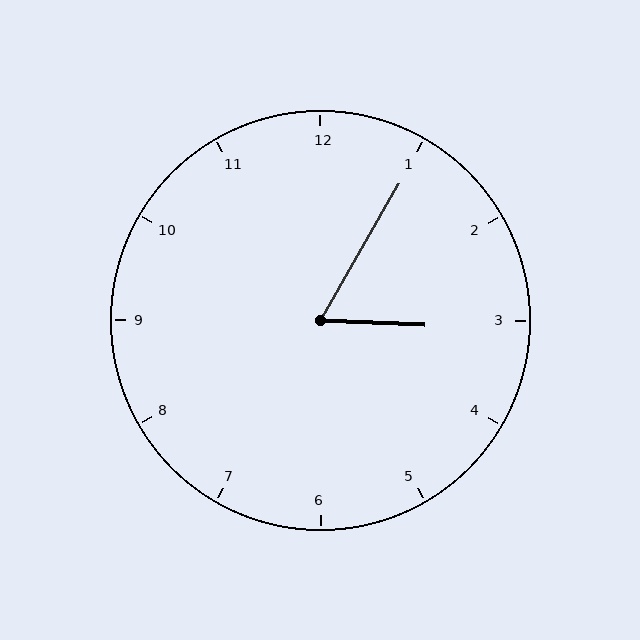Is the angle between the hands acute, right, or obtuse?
It is acute.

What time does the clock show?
3:05.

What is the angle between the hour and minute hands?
Approximately 62 degrees.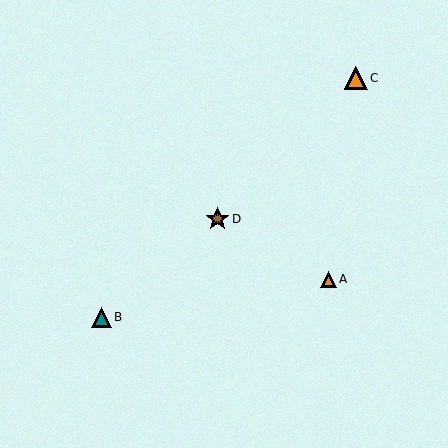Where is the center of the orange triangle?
The center of the orange triangle is at (328, 279).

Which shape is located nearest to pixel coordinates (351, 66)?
The orange triangle (labeled C) at (356, 78) is nearest to that location.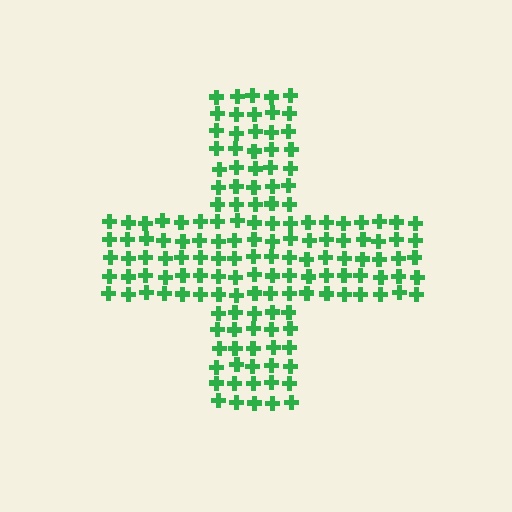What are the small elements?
The small elements are crosses.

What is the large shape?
The large shape is a cross.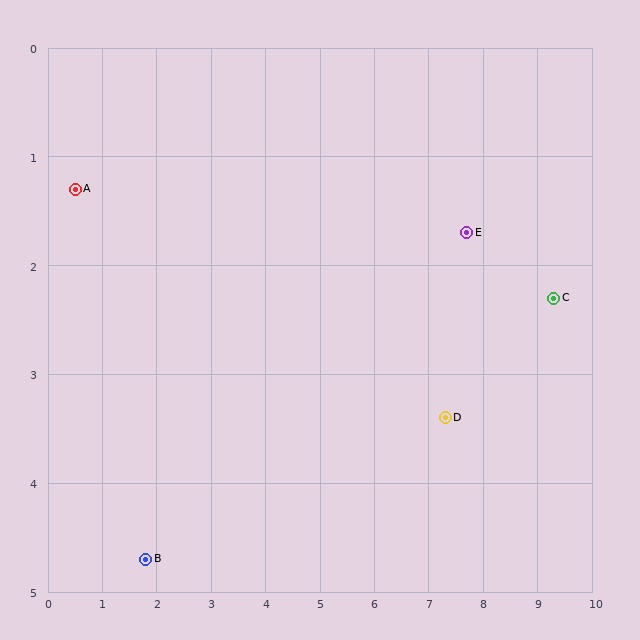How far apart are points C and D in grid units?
Points C and D are about 2.3 grid units apart.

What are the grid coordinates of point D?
Point D is at approximately (7.3, 3.4).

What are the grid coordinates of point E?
Point E is at approximately (7.7, 1.7).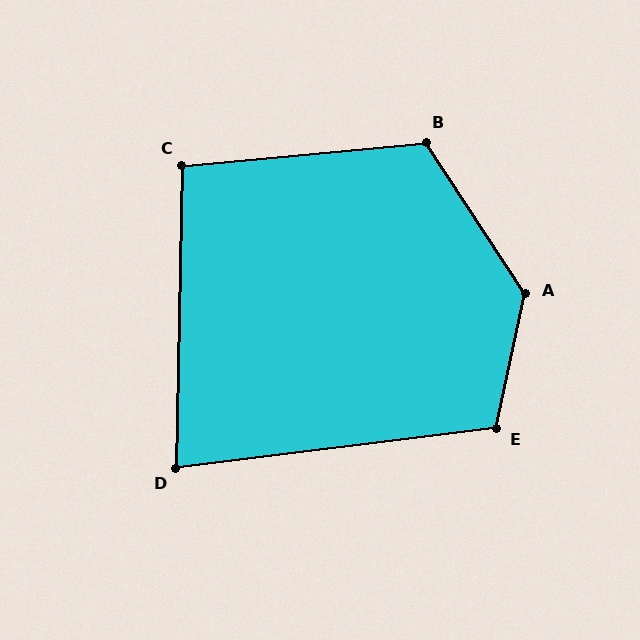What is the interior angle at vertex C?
Approximately 97 degrees (obtuse).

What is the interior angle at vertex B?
Approximately 118 degrees (obtuse).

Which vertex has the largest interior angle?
A, at approximately 135 degrees.